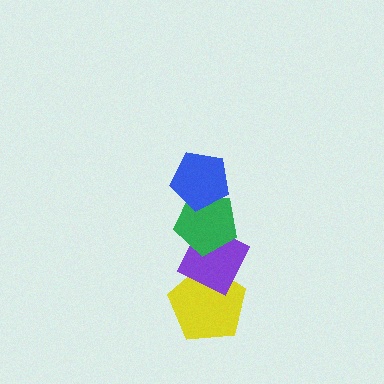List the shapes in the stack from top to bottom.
From top to bottom: the blue pentagon, the green pentagon, the purple diamond, the yellow pentagon.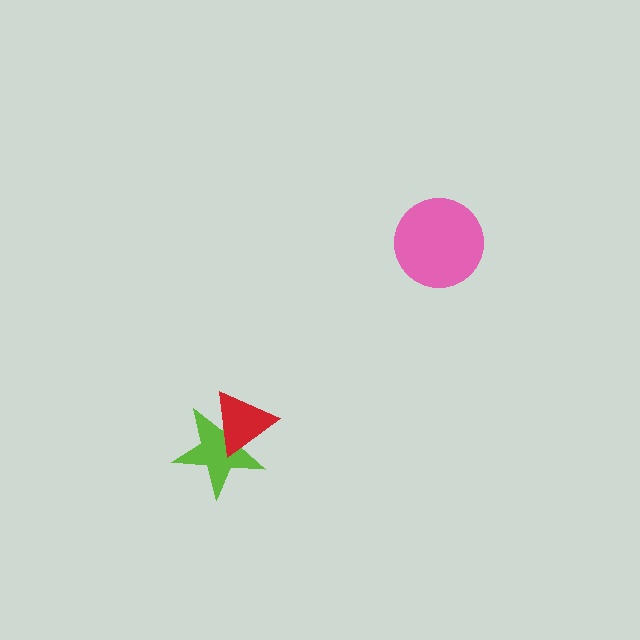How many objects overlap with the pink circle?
0 objects overlap with the pink circle.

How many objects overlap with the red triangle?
1 object overlaps with the red triangle.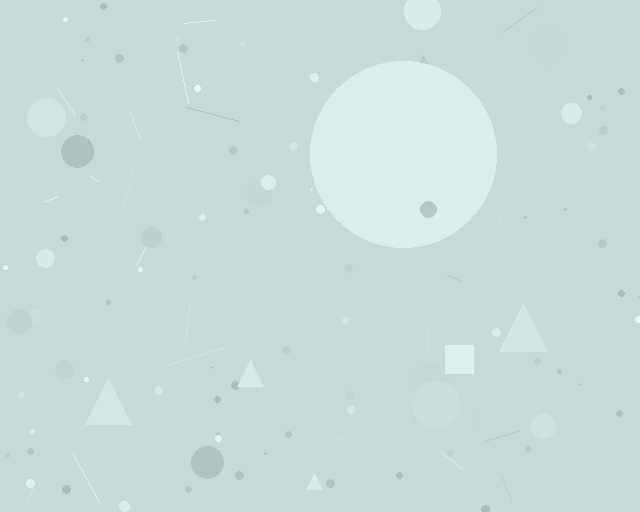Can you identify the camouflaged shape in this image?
The camouflaged shape is a circle.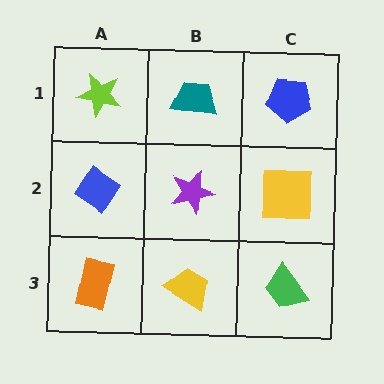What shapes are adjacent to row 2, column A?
A lime star (row 1, column A), an orange rectangle (row 3, column A), a purple star (row 2, column B).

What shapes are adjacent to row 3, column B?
A purple star (row 2, column B), an orange rectangle (row 3, column A), a green trapezoid (row 3, column C).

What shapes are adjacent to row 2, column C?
A blue pentagon (row 1, column C), a green trapezoid (row 3, column C), a purple star (row 2, column B).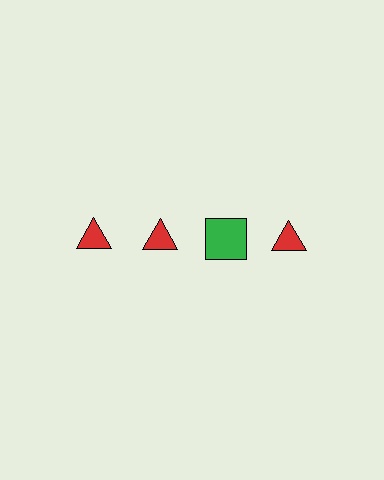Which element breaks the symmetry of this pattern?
The green square in the top row, center column breaks the symmetry. All other shapes are red triangles.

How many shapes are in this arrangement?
There are 4 shapes arranged in a grid pattern.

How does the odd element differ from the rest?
It differs in both color (green instead of red) and shape (square instead of triangle).